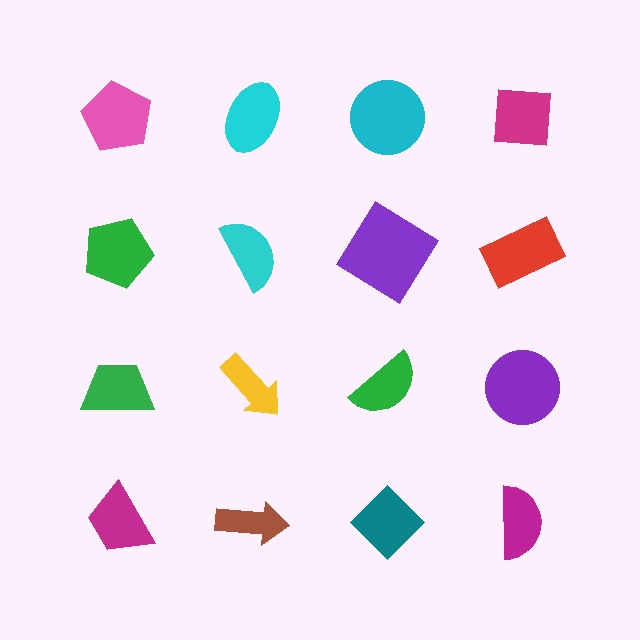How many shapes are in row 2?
4 shapes.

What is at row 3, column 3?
A green semicircle.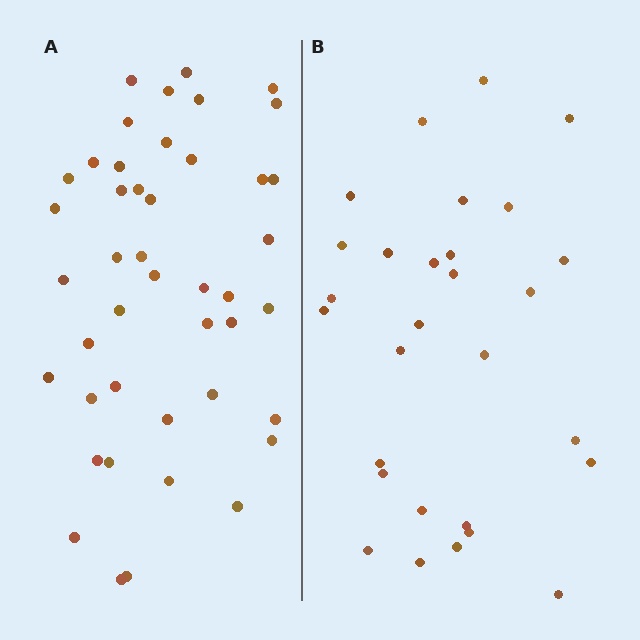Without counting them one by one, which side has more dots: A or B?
Region A (the left region) has more dots.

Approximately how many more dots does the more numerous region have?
Region A has approximately 15 more dots than region B.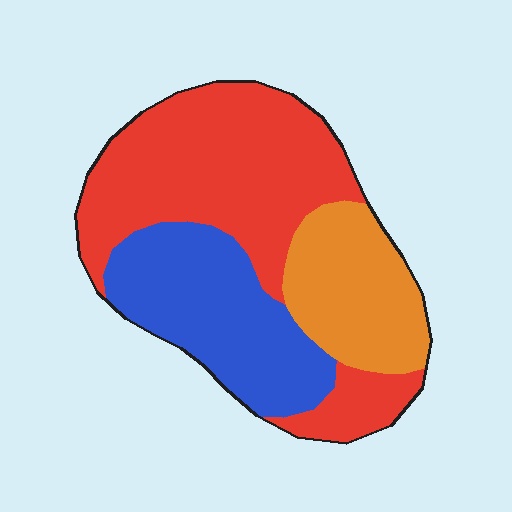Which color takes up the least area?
Orange, at roughly 20%.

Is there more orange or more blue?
Blue.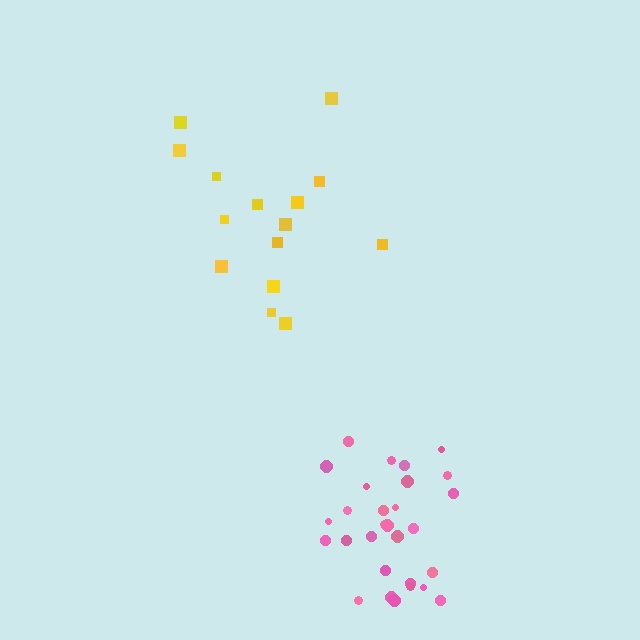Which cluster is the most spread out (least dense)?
Yellow.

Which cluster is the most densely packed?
Pink.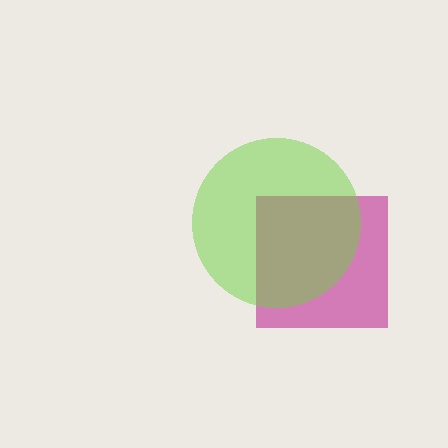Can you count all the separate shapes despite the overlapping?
Yes, there are 2 separate shapes.